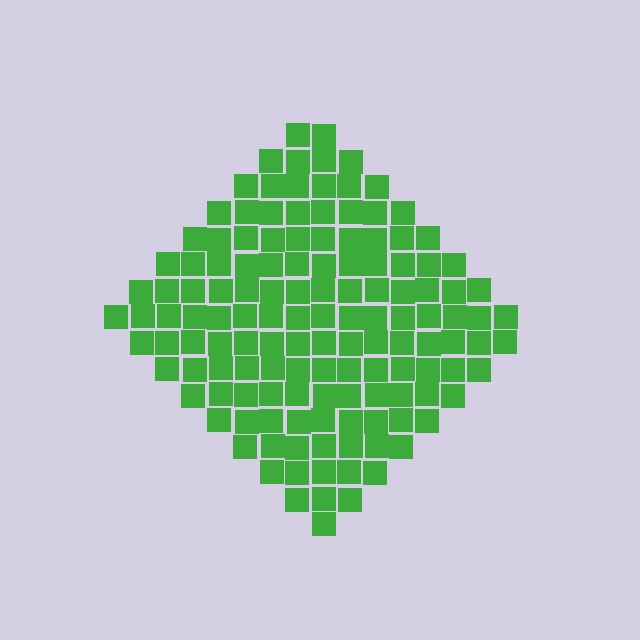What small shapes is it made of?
It is made of small squares.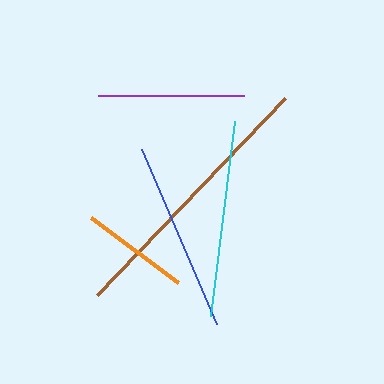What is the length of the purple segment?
The purple segment is approximately 145 pixels long.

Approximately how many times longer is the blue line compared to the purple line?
The blue line is approximately 1.3 times the length of the purple line.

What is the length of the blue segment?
The blue segment is approximately 190 pixels long.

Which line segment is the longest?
The brown line is the longest at approximately 273 pixels.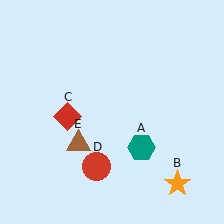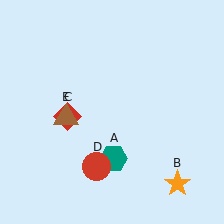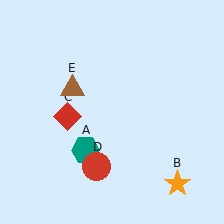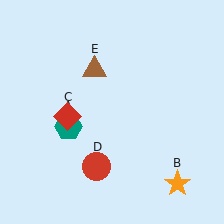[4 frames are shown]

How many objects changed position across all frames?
2 objects changed position: teal hexagon (object A), brown triangle (object E).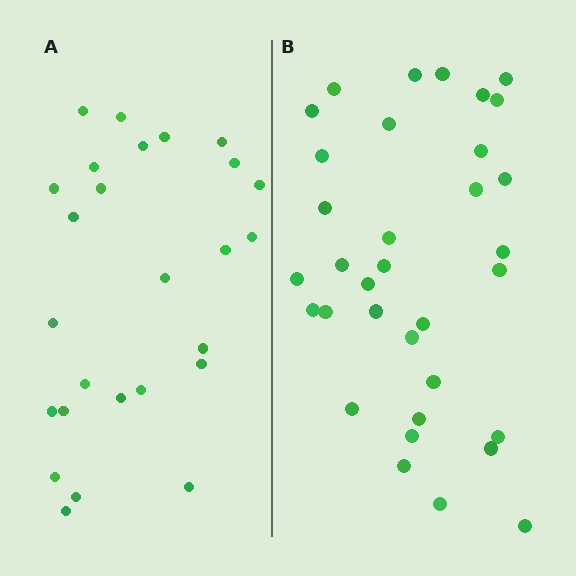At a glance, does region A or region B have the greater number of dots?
Region B (the right region) has more dots.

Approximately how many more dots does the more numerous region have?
Region B has roughly 8 or so more dots than region A.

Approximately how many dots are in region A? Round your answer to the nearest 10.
About 30 dots. (The exact count is 26, which rounds to 30.)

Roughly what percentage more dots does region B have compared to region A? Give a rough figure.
About 30% more.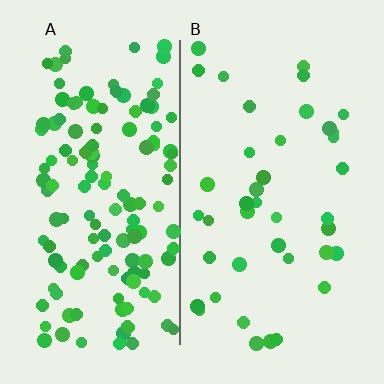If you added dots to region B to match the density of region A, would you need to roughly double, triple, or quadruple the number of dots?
Approximately triple.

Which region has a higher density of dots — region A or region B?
A (the left).